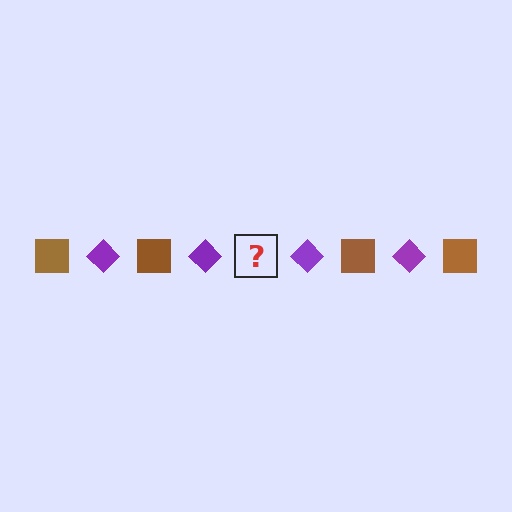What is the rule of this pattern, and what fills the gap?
The rule is that the pattern alternates between brown square and purple diamond. The gap should be filled with a brown square.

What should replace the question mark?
The question mark should be replaced with a brown square.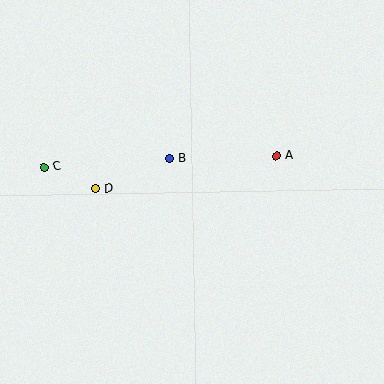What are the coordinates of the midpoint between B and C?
The midpoint between B and C is at (107, 163).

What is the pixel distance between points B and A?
The distance between B and A is 107 pixels.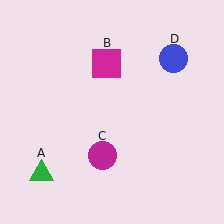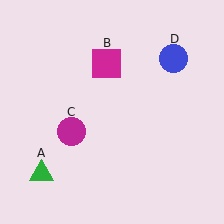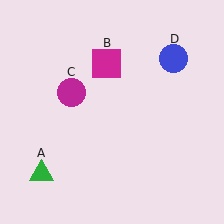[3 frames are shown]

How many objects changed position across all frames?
1 object changed position: magenta circle (object C).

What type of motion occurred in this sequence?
The magenta circle (object C) rotated clockwise around the center of the scene.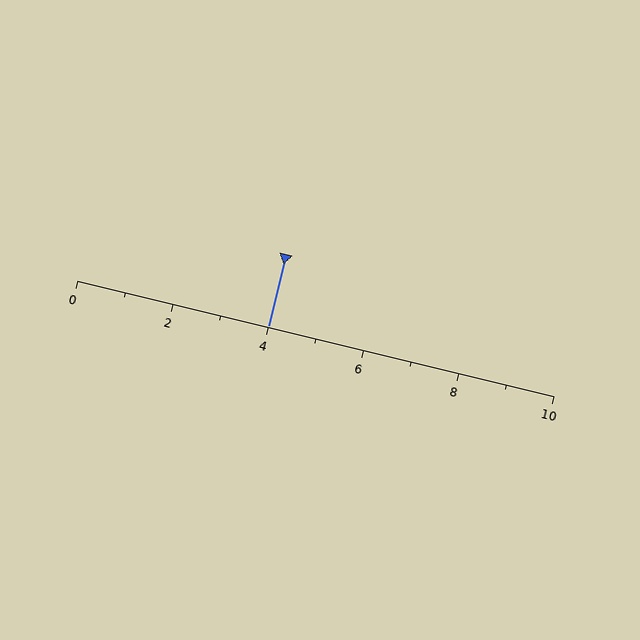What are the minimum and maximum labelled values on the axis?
The axis runs from 0 to 10.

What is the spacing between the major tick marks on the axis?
The major ticks are spaced 2 apart.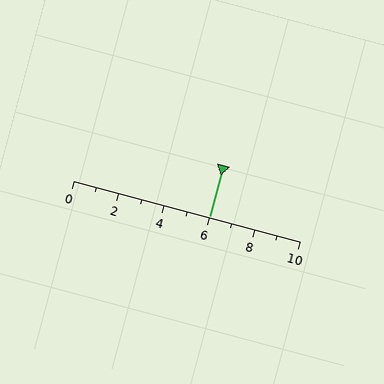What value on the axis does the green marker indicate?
The marker indicates approximately 6.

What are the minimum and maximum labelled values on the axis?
The axis runs from 0 to 10.